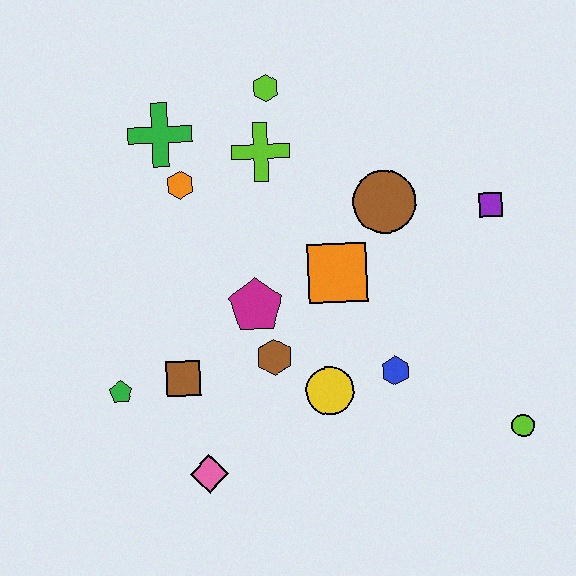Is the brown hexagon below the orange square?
Yes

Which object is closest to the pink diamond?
The brown square is closest to the pink diamond.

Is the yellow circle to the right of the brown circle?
No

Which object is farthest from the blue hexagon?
The green cross is farthest from the blue hexagon.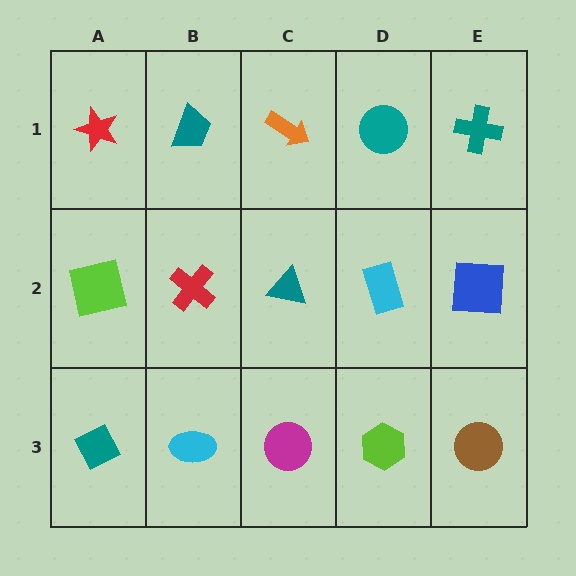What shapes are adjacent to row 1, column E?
A blue square (row 2, column E), a teal circle (row 1, column D).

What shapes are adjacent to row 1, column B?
A red cross (row 2, column B), a red star (row 1, column A), an orange arrow (row 1, column C).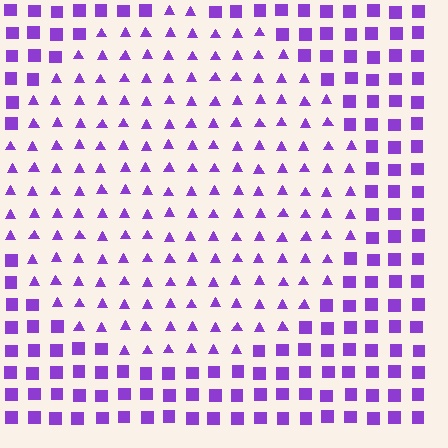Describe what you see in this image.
The image is filled with small purple elements arranged in a uniform grid. A circle-shaped region contains triangles, while the surrounding area contains squares. The boundary is defined purely by the change in element shape.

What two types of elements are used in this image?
The image uses triangles inside the circle region and squares outside it.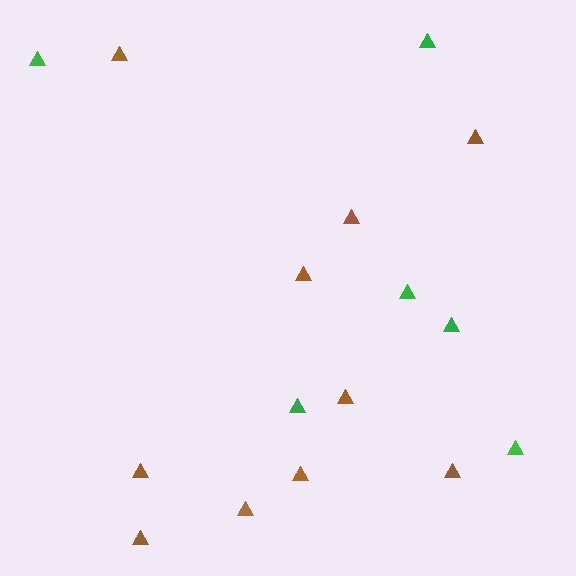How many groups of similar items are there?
There are 2 groups: one group of brown triangles (10) and one group of green triangles (6).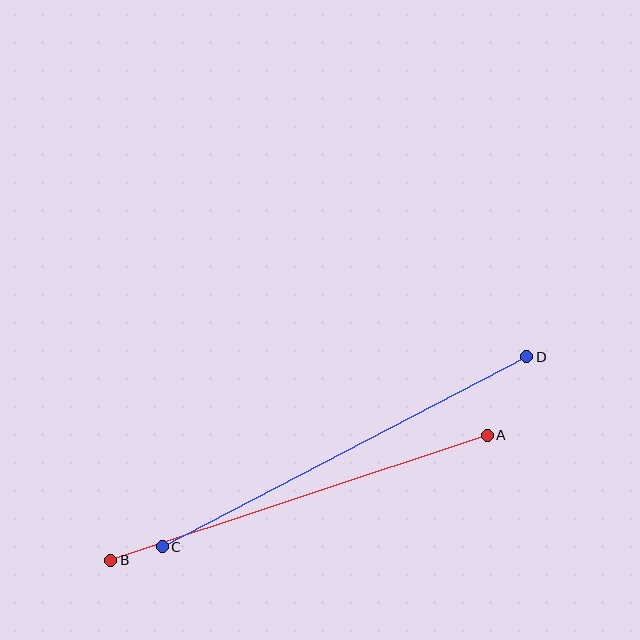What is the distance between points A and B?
The distance is approximately 397 pixels.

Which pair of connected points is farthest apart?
Points C and D are farthest apart.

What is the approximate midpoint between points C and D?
The midpoint is at approximately (344, 452) pixels.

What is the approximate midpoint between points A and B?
The midpoint is at approximately (299, 498) pixels.